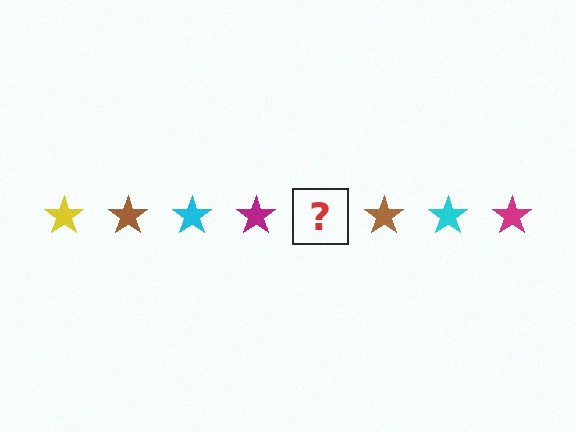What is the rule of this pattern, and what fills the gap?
The rule is that the pattern cycles through yellow, brown, cyan, magenta stars. The gap should be filled with a yellow star.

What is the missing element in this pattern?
The missing element is a yellow star.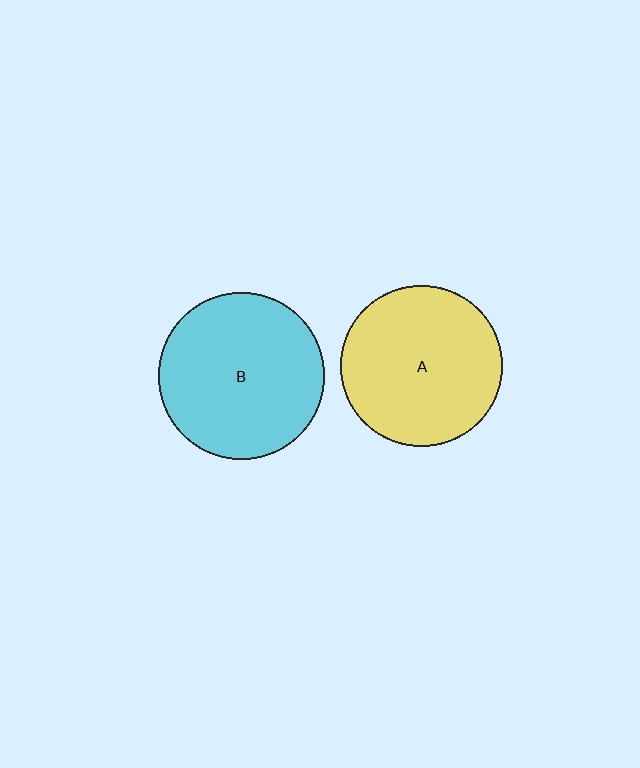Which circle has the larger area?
Circle B (cyan).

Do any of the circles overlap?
No, none of the circles overlap.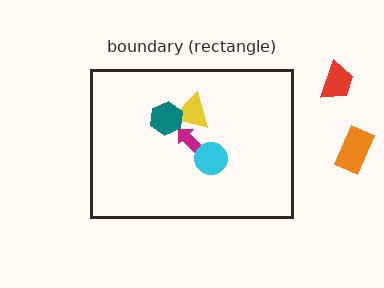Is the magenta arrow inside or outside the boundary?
Inside.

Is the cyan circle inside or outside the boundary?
Inside.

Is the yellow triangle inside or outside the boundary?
Inside.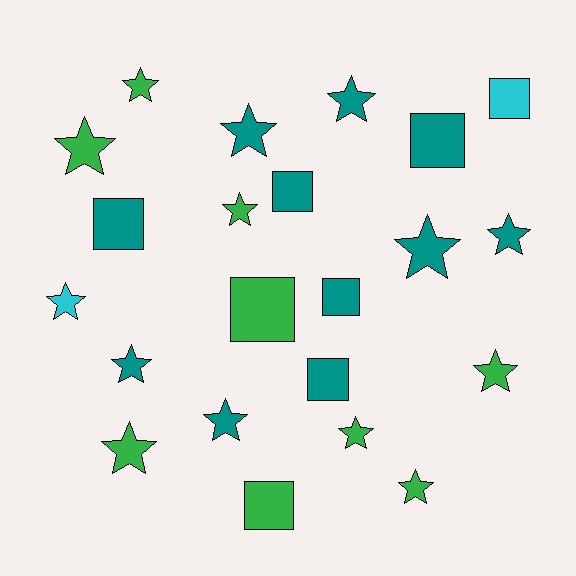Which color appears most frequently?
Teal, with 11 objects.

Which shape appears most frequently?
Star, with 14 objects.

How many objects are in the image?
There are 22 objects.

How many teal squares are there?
There are 5 teal squares.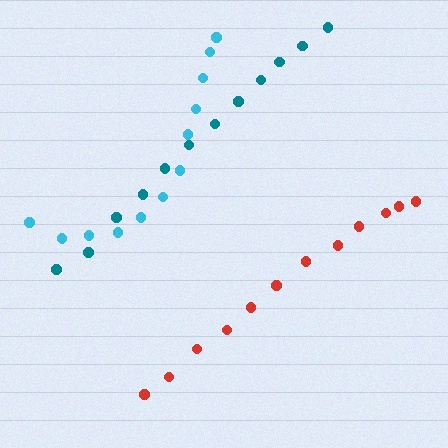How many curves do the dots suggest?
There are 3 distinct paths.